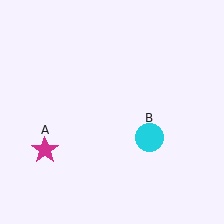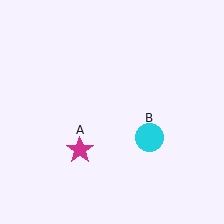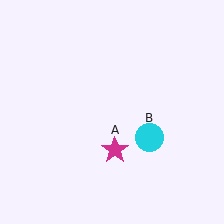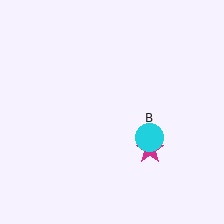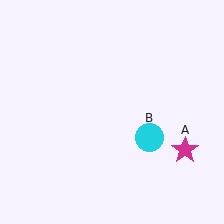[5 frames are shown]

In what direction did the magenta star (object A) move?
The magenta star (object A) moved right.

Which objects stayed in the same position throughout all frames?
Cyan circle (object B) remained stationary.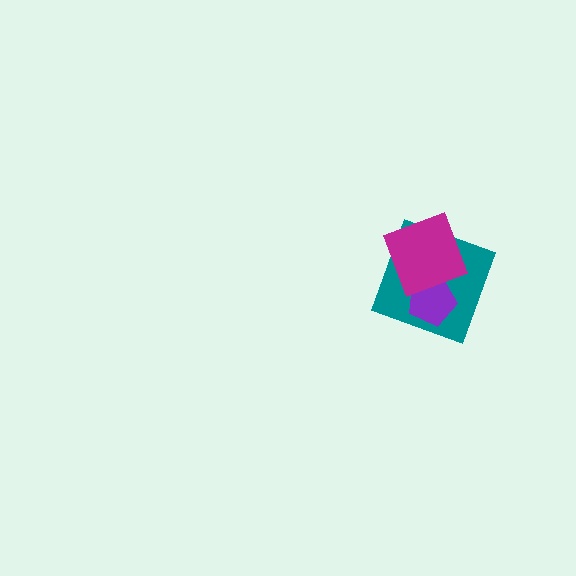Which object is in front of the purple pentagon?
The magenta diamond is in front of the purple pentagon.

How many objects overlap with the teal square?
2 objects overlap with the teal square.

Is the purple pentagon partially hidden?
Yes, it is partially covered by another shape.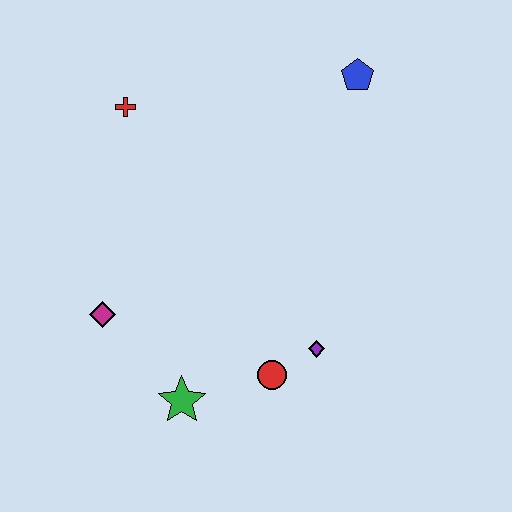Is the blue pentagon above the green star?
Yes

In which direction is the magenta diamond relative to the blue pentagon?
The magenta diamond is to the left of the blue pentagon.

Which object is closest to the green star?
The red circle is closest to the green star.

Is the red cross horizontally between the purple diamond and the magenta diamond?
Yes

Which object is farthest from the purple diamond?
The red cross is farthest from the purple diamond.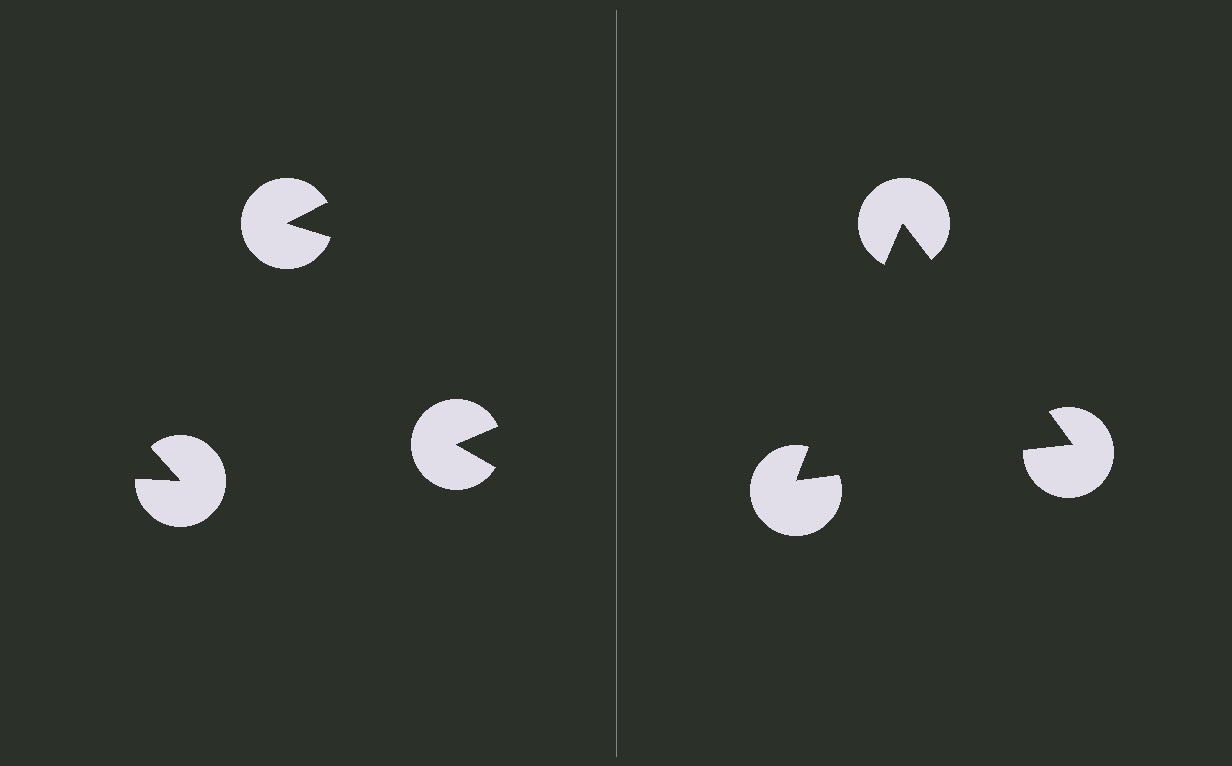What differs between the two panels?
The pac-man discs are positioned identically on both sides; only the wedge orientations differ. On the right they align to a triangle; on the left they are misaligned.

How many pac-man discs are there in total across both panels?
6 — 3 on each side.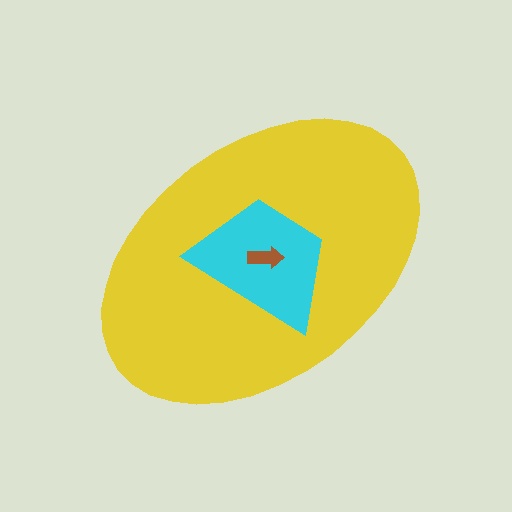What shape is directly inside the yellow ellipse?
The cyan trapezoid.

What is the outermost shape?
The yellow ellipse.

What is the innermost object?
The brown arrow.